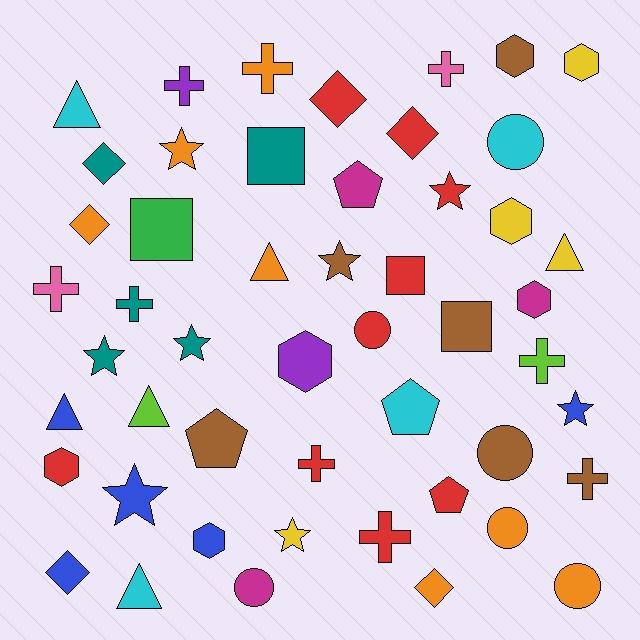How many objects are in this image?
There are 50 objects.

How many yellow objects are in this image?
There are 4 yellow objects.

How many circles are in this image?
There are 6 circles.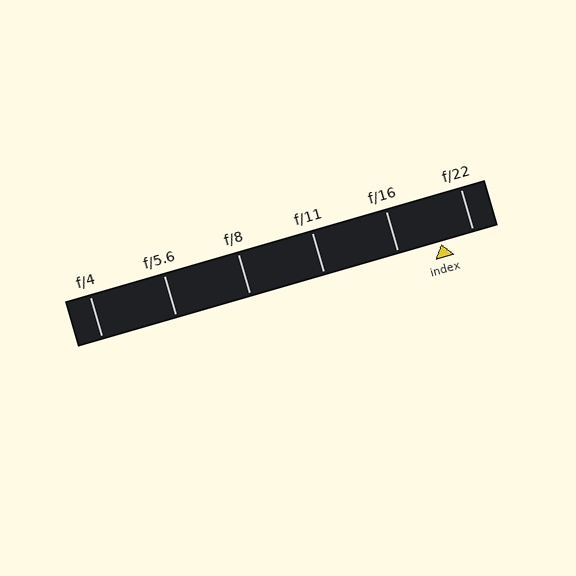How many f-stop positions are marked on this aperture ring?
There are 6 f-stop positions marked.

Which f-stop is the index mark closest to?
The index mark is closest to f/22.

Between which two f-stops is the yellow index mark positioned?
The index mark is between f/16 and f/22.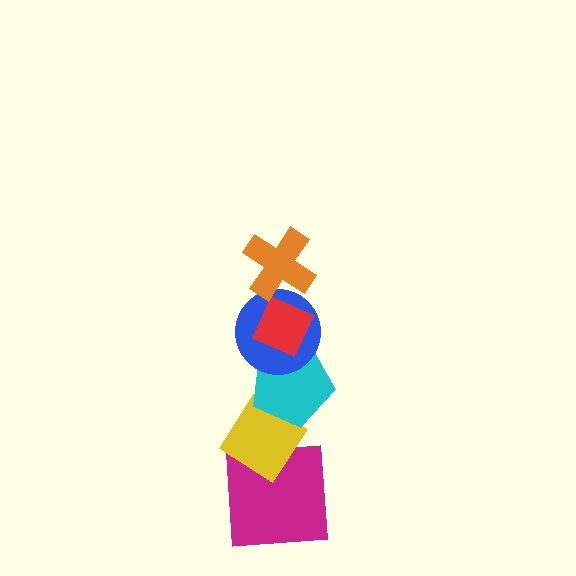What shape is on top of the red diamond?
The orange cross is on top of the red diamond.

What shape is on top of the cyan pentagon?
The blue circle is on top of the cyan pentagon.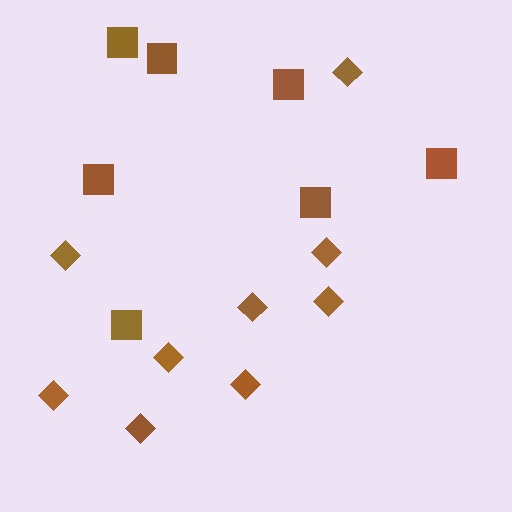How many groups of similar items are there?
There are 2 groups: one group of diamonds (9) and one group of squares (7).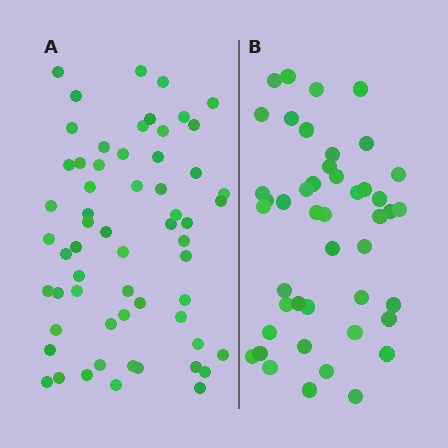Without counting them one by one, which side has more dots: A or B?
Region A (the left region) has more dots.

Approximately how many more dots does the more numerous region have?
Region A has approximately 15 more dots than region B.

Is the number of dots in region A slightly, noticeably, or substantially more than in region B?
Region A has noticeably more, but not dramatically so. The ratio is roughly 1.3 to 1.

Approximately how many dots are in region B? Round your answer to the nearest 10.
About 40 dots. (The exact count is 45, which rounds to 40.)